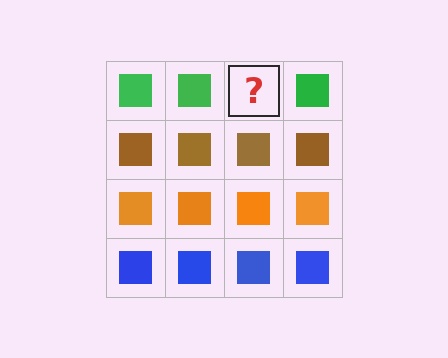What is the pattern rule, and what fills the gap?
The rule is that each row has a consistent color. The gap should be filled with a green square.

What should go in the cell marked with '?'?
The missing cell should contain a green square.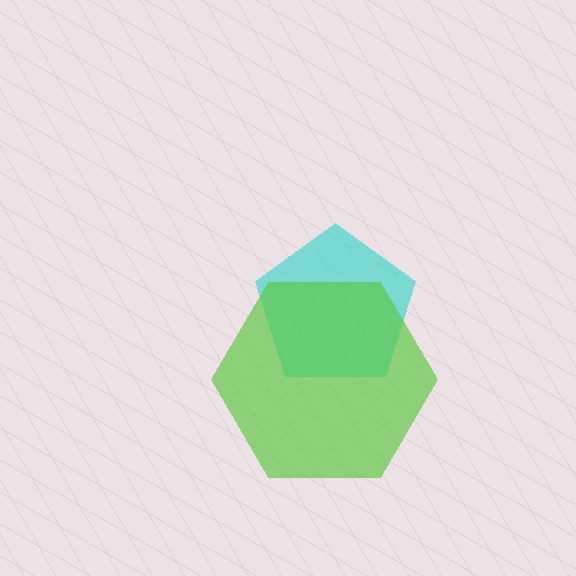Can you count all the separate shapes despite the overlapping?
Yes, there are 2 separate shapes.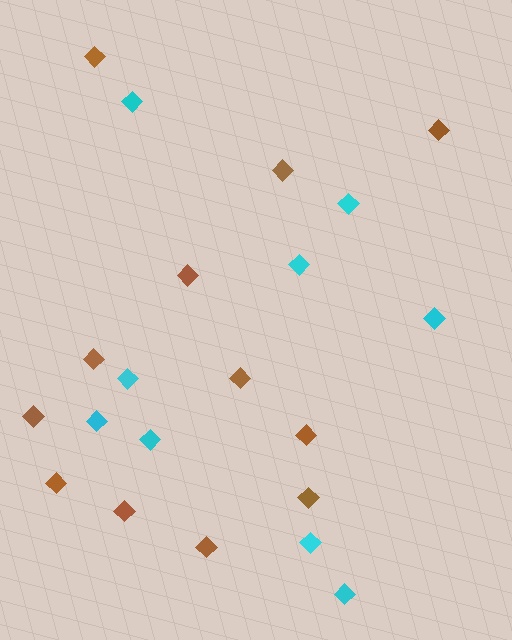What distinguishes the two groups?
There are 2 groups: one group of brown diamonds (12) and one group of cyan diamonds (9).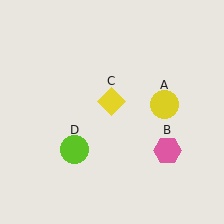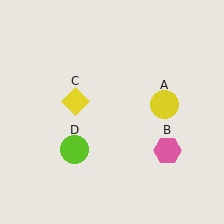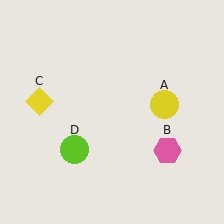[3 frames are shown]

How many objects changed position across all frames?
1 object changed position: yellow diamond (object C).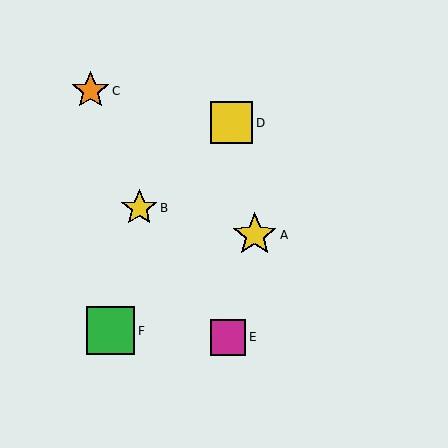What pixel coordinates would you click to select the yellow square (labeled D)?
Click at (232, 123) to select the yellow square D.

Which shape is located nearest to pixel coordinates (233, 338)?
The magenta square (labeled E) at (228, 337) is nearest to that location.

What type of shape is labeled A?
Shape A is a yellow star.